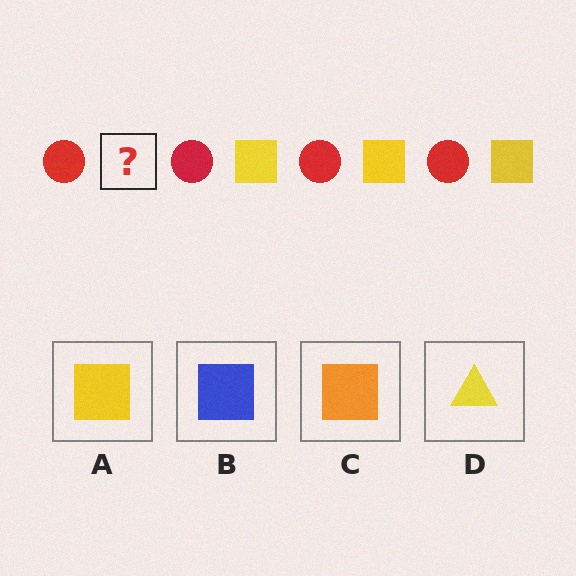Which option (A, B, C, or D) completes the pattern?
A.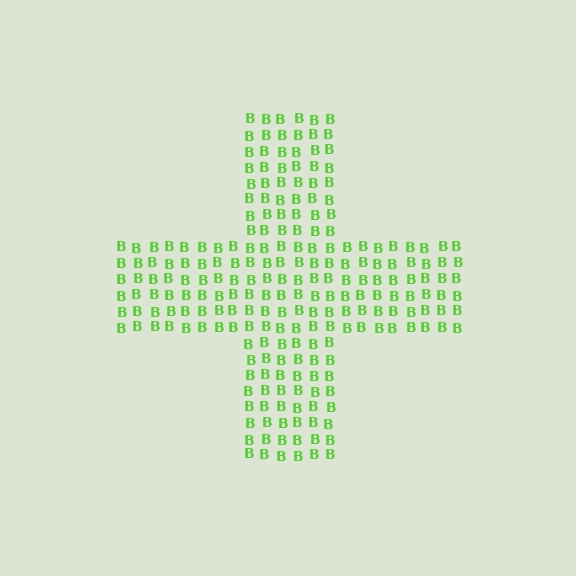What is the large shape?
The large shape is a cross.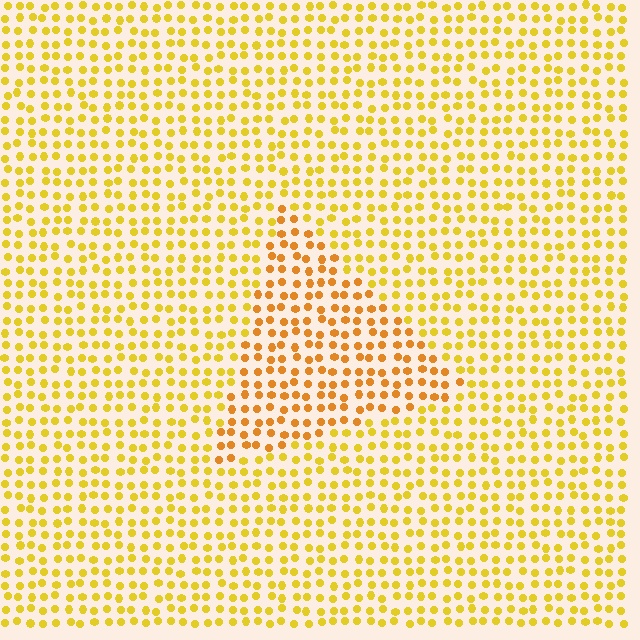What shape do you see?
I see a triangle.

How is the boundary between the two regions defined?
The boundary is defined purely by a slight shift in hue (about 22 degrees). Spacing, size, and orientation are identical on both sides.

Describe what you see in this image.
The image is filled with small yellow elements in a uniform arrangement. A triangle-shaped region is visible where the elements are tinted to a slightly different hue, forming a subtle color boundary.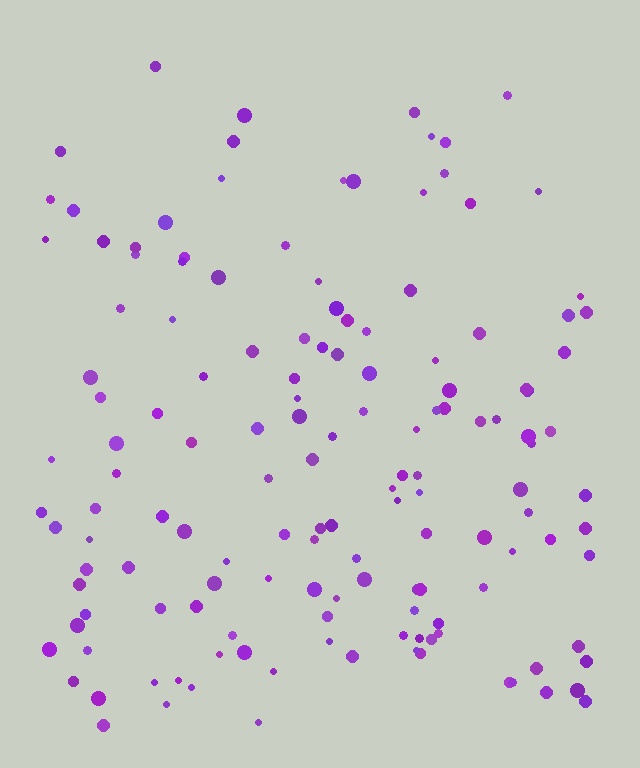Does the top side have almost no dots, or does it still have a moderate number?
Still a moderate number, just noticeably fewer than the bottom.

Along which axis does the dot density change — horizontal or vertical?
Vertical.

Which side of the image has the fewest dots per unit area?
The top.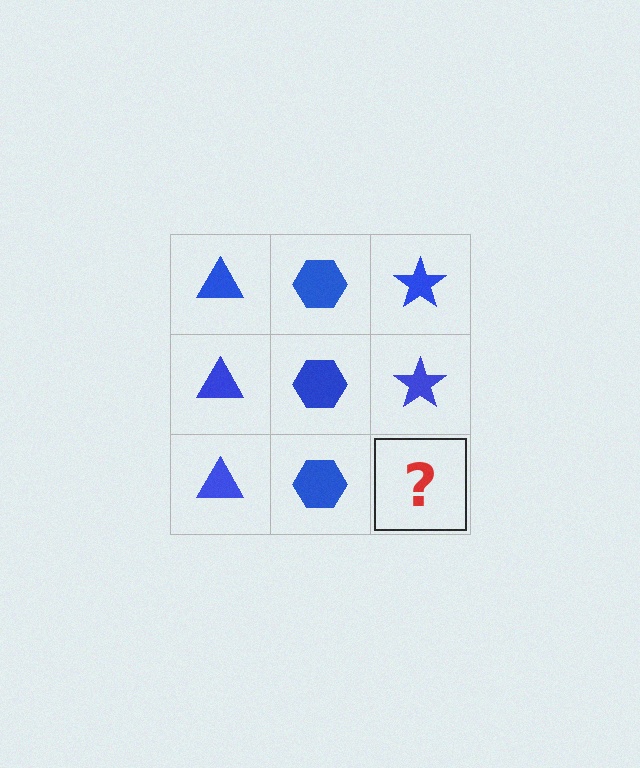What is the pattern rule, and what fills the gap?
The rule is that each column has a consistent shape. The gap should be filled with a blue star.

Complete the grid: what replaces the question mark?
The question mark should be replaced with a blue star.